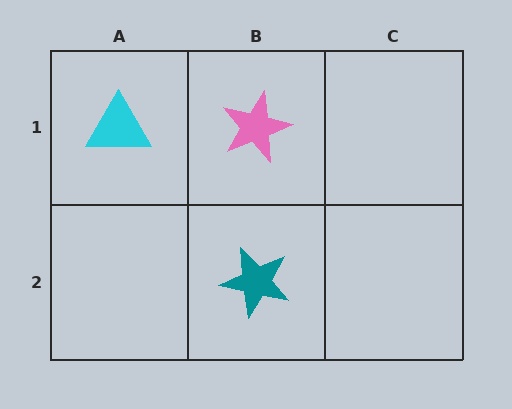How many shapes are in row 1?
2 shapes.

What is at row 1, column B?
A pink star.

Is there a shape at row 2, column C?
No, that cell is empty.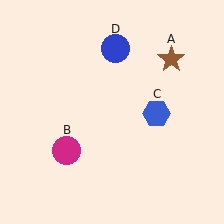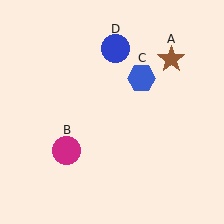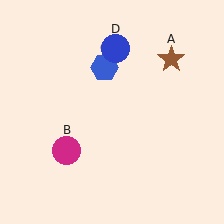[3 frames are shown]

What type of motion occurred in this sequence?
The blue hexagon (object C) rotated counterclockwise around the center of the scene.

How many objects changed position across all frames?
1 object changed position: blue hexagon (object C).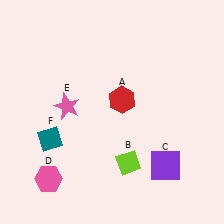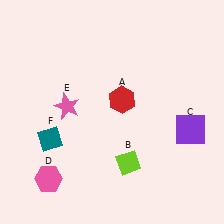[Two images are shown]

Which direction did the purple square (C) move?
The purple square (C) moved up.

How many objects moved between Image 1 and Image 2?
1 object moved between the two images.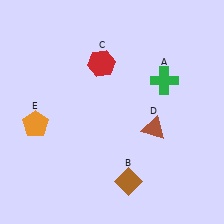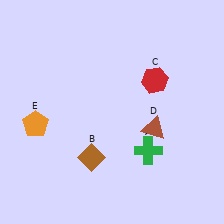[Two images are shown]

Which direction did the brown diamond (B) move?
The brown diamond (B) moved left.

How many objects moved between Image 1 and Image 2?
3 objects moved between the two images.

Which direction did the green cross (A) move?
The green cross (A) moved down.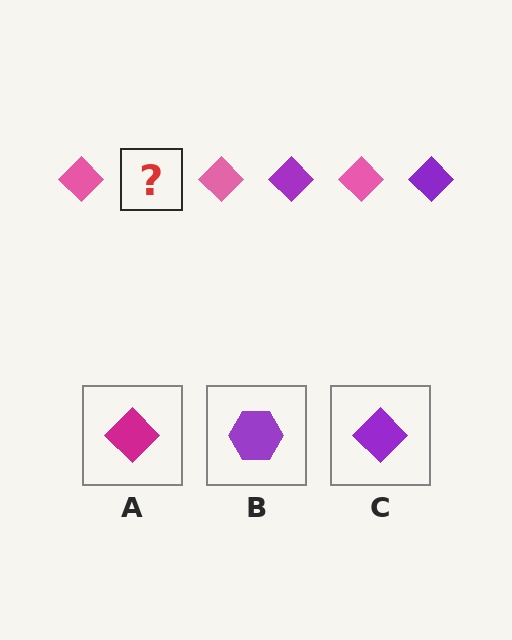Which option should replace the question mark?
Option C.